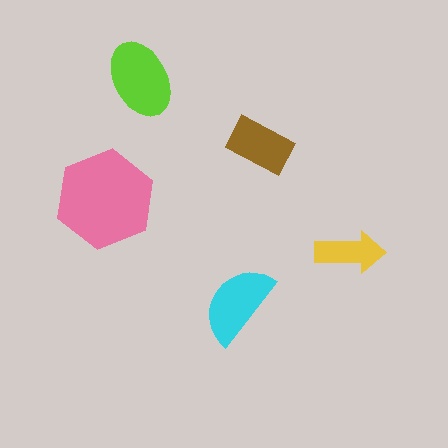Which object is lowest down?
The cyan semicircle is bottommost.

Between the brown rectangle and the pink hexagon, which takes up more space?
The pink hexagon.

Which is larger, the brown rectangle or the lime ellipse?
The lime ellipse.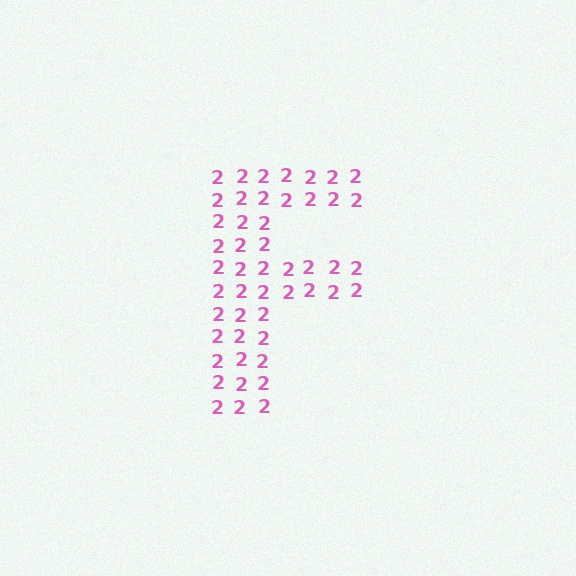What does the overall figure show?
The overall figure shows the letter F.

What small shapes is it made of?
It is made of small digit 2's.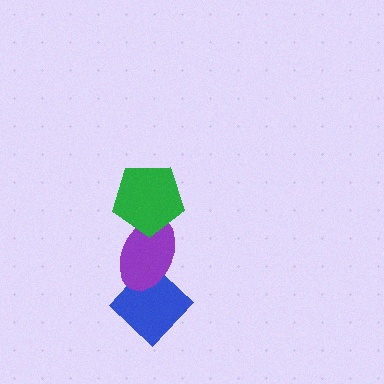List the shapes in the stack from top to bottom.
From top to bottom: the green pentagon, the purple ellipse, the blue diamond.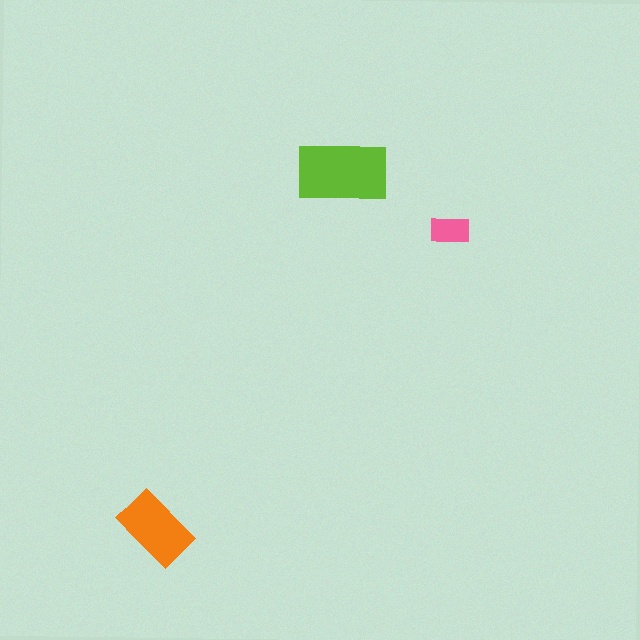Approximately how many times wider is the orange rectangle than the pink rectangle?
About 2 times wider.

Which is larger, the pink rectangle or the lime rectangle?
The lime one.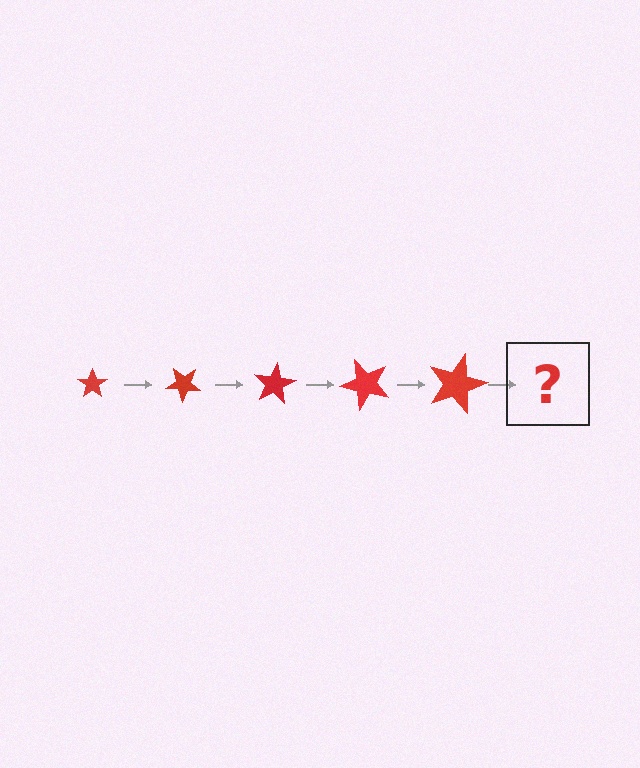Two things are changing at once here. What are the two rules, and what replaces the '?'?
The two rules are that the star grows larger each step and it rotates 40 degrees each step. The '?' should be a star, larger than the previous one and rotated 200 degrees from the start.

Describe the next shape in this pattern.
It should be a star, larger than the previous one and rotated 200 degrees from the start.